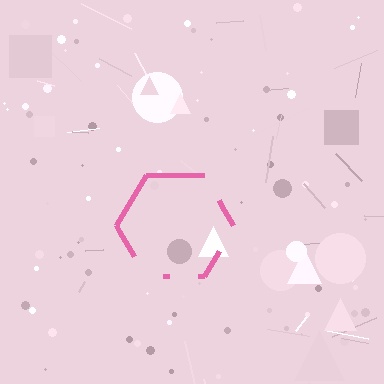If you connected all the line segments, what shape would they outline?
They would outline a hexagon.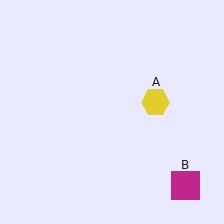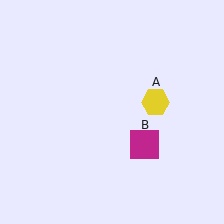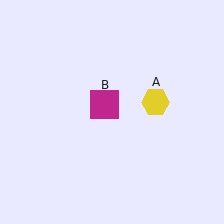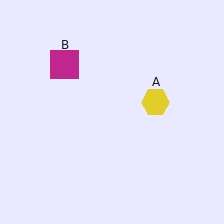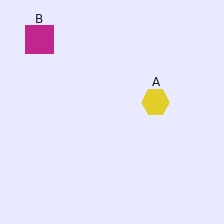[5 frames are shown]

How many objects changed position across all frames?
1 object changed position: magenta square (object B).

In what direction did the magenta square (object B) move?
The magenta square (object B) moved up and to the left.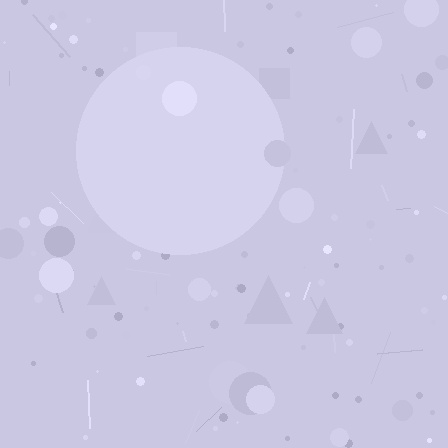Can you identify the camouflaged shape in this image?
The camouflaged shape is a circle.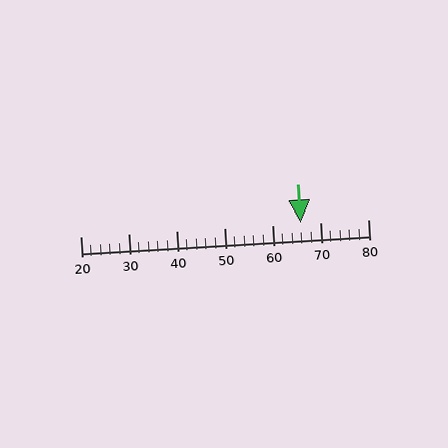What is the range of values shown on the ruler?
The ruler shows values from 20 to 80.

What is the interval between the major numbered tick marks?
The major tick marks are spaced 10 units apart.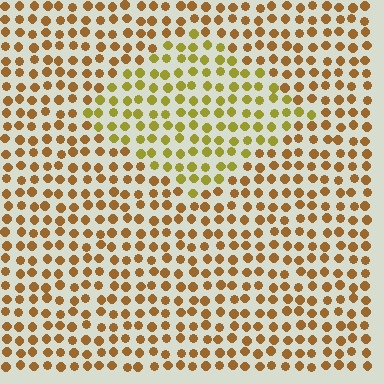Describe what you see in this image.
The image is filled with small brown elements in a uniform arrangement. A diamond-shaped region is visible where the elements are tinted to a slightly different hue, forming a subtle color boundary.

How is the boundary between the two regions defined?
The boundary is defined purely by a slight shift in hue (about 29 degrees). Spacing, size, and orientation are identical on both sides.